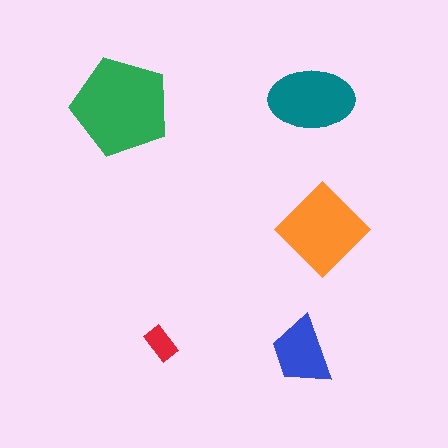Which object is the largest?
The green pentagon.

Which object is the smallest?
The red rectangle.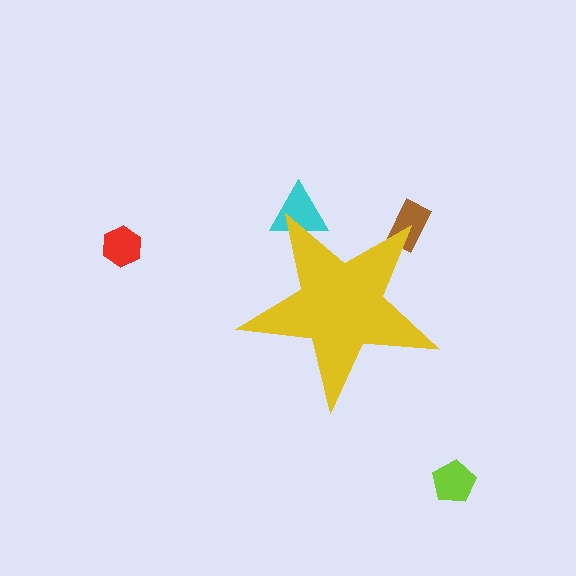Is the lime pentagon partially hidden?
No, the lime pentagon is fully visible.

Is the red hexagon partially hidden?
No, the red hexagon is fully visible.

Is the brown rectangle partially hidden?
Yes, the brown rectangle is partially hidden behind the yellow star.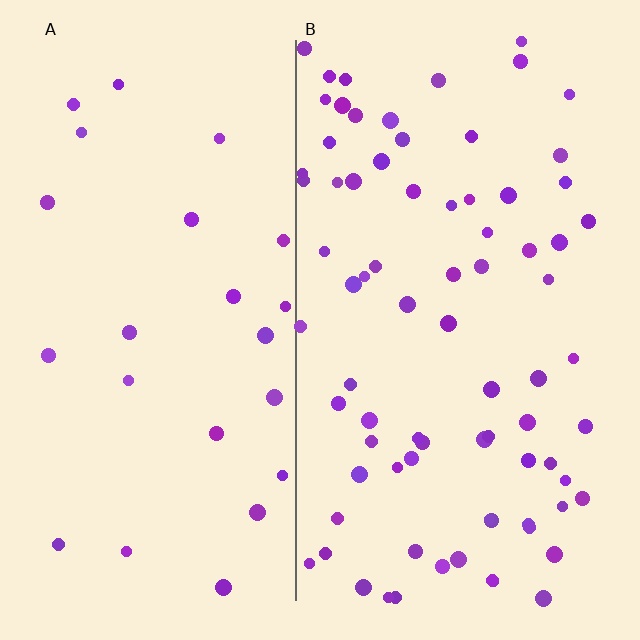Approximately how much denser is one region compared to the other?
Approximately 3.2× — region B over region A.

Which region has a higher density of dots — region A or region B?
B (the right).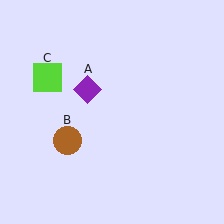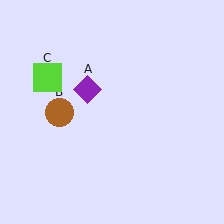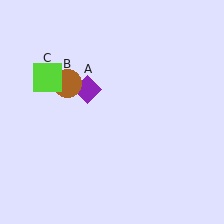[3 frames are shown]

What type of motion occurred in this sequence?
The brown circle (object B) rotated clockwise around the center of the scene.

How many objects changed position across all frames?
1 object changed position: brown circle (object B).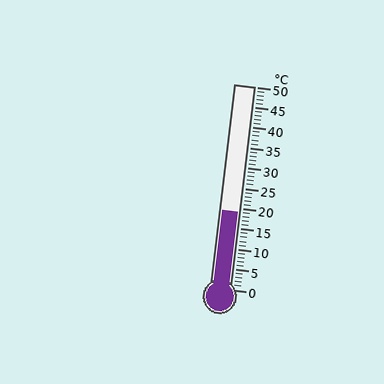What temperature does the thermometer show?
The thermometer shows approximately 19°C.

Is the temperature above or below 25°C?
The temperature is below 25°C.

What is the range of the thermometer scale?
The thermometer scale ranges from 0°C to 50°C.